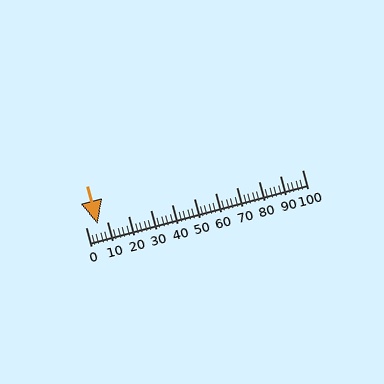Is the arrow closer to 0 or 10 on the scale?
The arrow is closer to 10.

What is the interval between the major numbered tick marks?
The major tick marks are spaced 10 units apart.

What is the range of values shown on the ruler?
The ruler shows values from 0 to 100.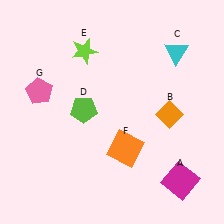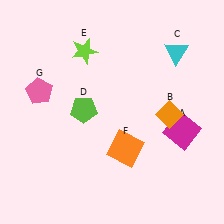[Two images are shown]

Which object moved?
The magenta square (A) moved up.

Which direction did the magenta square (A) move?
The magenta square (A) moved up.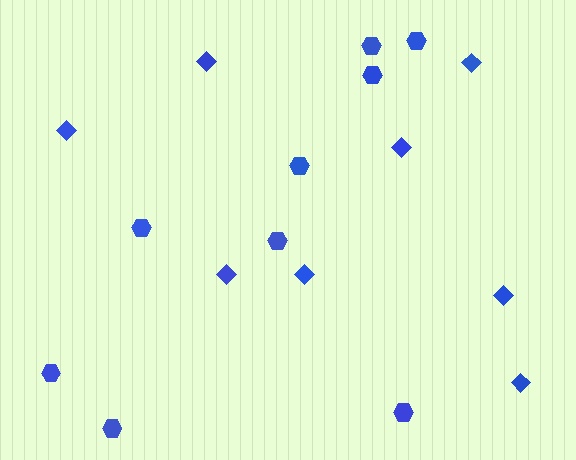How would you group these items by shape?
There are 2 groups: one group of hexagons (9) and one group of diamonds (8).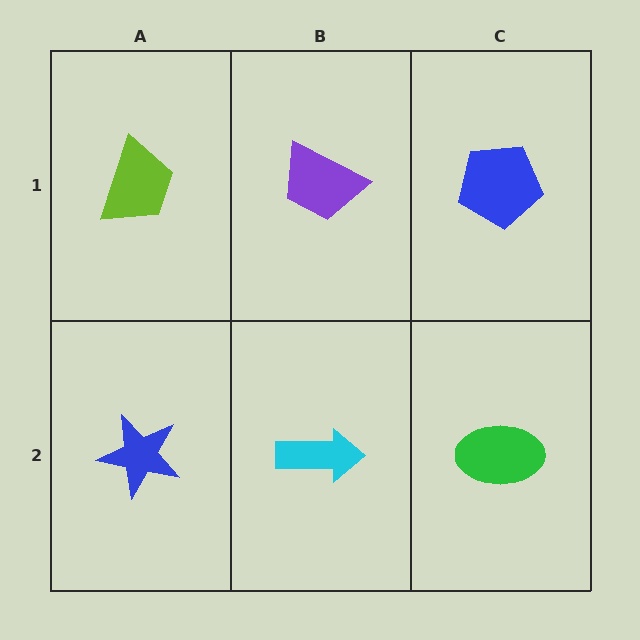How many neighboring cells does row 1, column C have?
2.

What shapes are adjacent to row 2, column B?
A purple trapezoid (row 1, column B), a blue star (row 2, column A), a green ellipse (row 2, column C).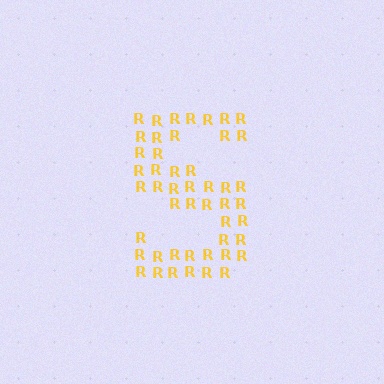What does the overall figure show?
The overall figure shows the letter S.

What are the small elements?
The small elements are letter R's.